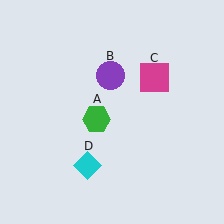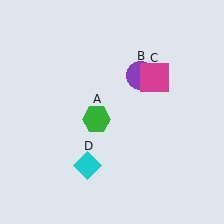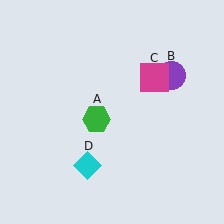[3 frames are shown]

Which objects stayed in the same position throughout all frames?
Green hexagon (object A) and magenta square (object C) and cyan diamond (object D) remained stationary.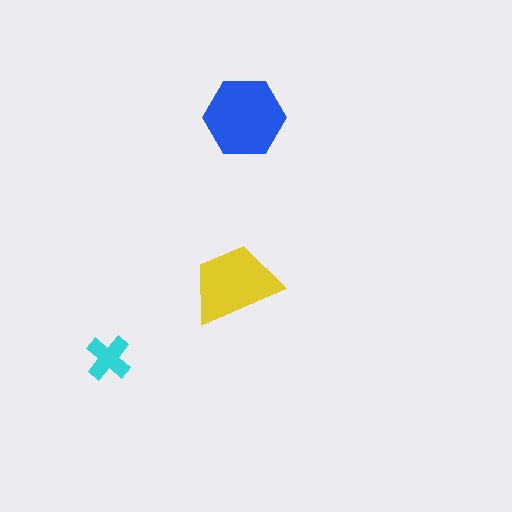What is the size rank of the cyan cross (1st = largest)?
3rd.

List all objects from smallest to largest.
The cyan cross, the yellow trapezoid, the blue hexagon.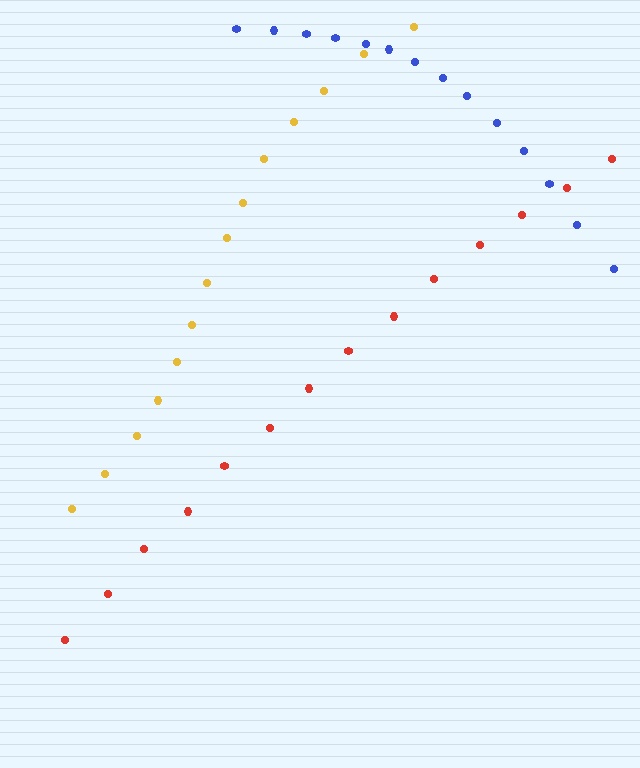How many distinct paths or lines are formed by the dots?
There are 3 distinct paths.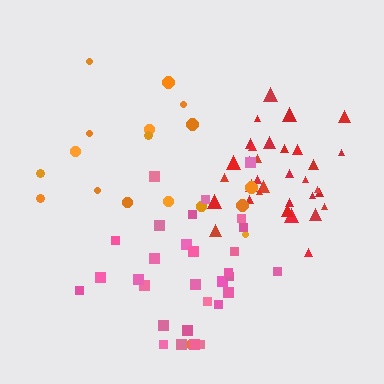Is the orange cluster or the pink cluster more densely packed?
Pink.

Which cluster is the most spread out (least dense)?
Orange.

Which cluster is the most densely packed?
Red.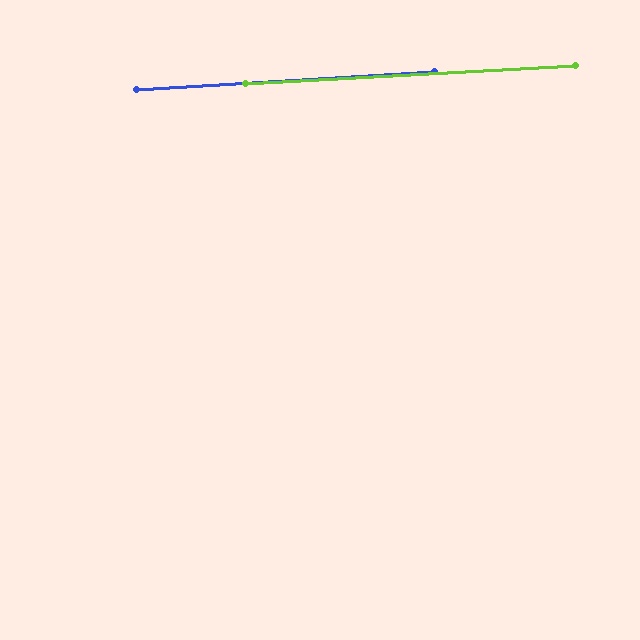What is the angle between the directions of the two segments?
Approximately 0 degrees.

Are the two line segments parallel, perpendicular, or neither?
Parallel — their directions differ by only 0.3°.